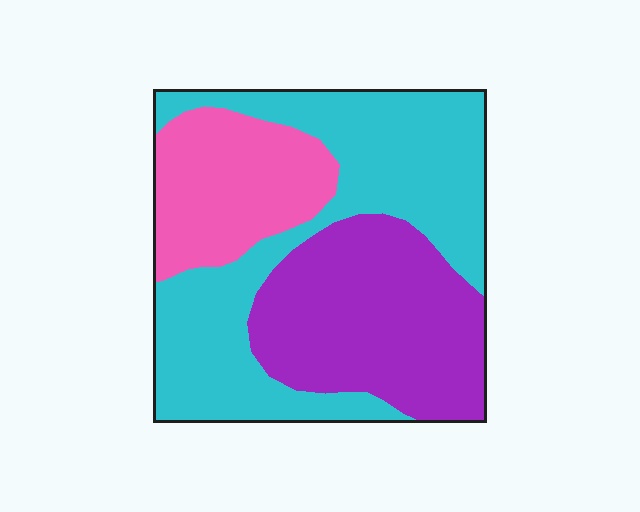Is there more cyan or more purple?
Cyan.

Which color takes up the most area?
Cyan, at roughly 45%.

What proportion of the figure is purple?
Purple takes up between a quarter and a half of the figure.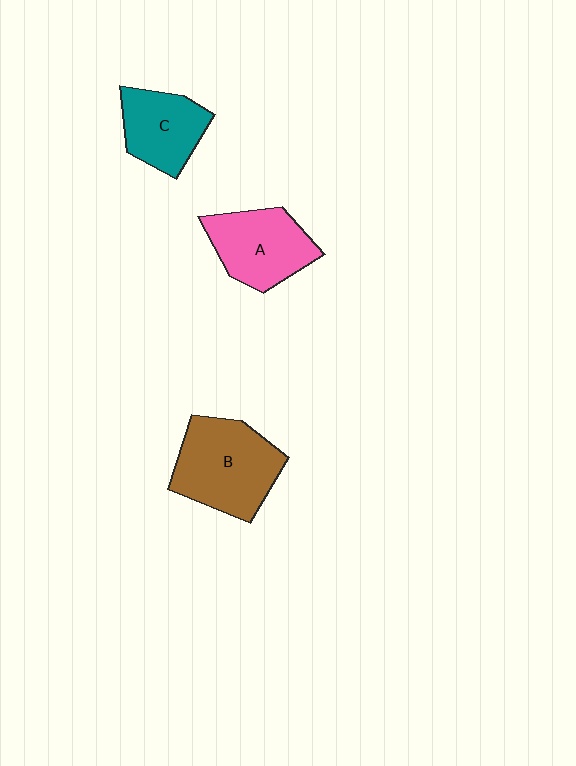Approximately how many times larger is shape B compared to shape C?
Approximately 1.5 times.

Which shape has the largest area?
Shape B (brown).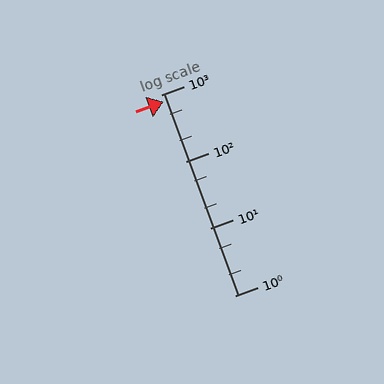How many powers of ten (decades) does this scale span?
The scale spans 3 decades, from 1 to 1000.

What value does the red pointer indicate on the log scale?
The pointer indicates approximately 780.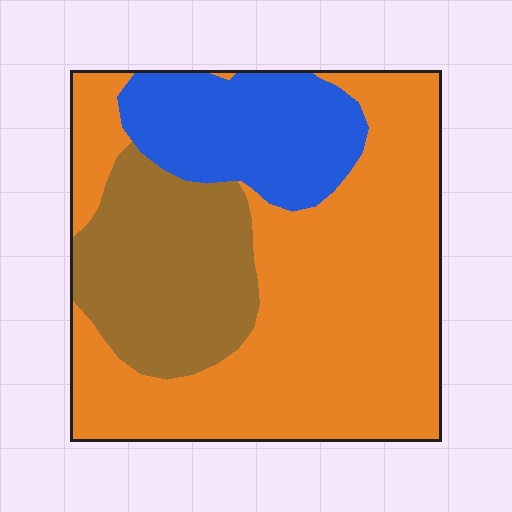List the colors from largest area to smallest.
From largest to smallest: orange, brown, blue.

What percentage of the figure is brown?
Brown covers roughly 25% of the figure.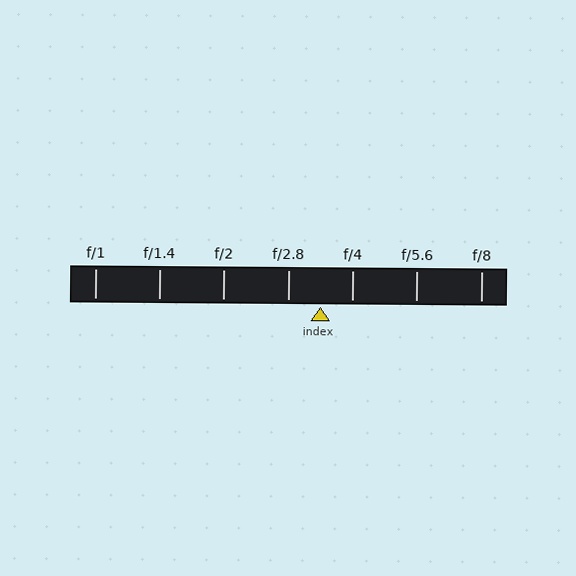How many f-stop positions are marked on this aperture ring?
There are 7 f-stop positions marked.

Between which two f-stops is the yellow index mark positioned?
The index mark is between f/2.8 and f/4.